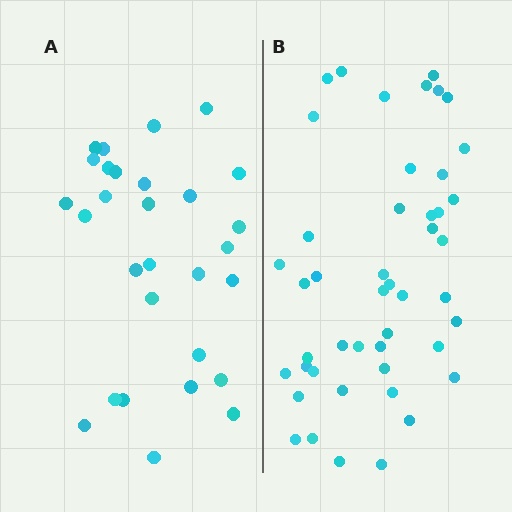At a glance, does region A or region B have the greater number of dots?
Region B (the right region) has more dots.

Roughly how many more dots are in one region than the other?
Region B has approximately 15 more dots than region A.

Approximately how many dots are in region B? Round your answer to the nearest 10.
About 50 dots. (The exact count is 46, which rounds to 50.)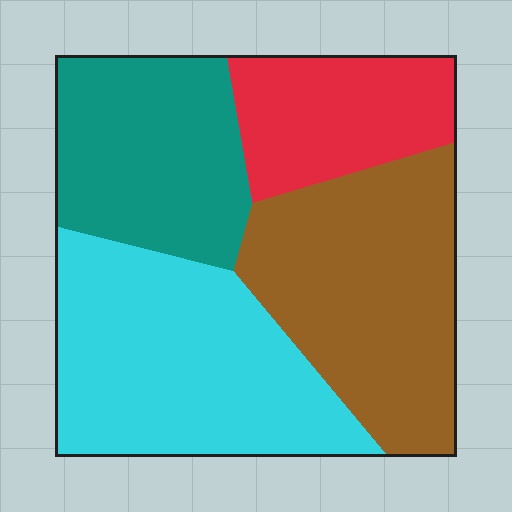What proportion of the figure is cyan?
Cyan takes up about one third (1/3) of the figure.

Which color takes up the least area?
Red, at roughly 15%.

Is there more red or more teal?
Teal.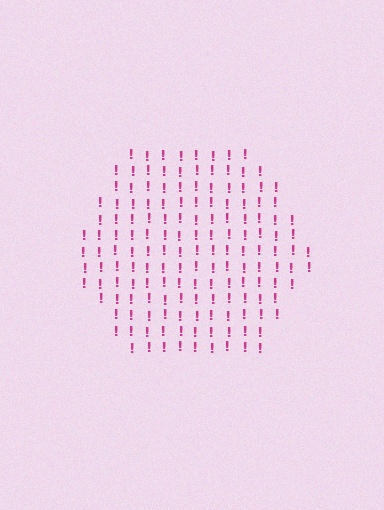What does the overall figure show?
The overall figure shows a hexagon.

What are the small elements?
The small elements are exclamation marks.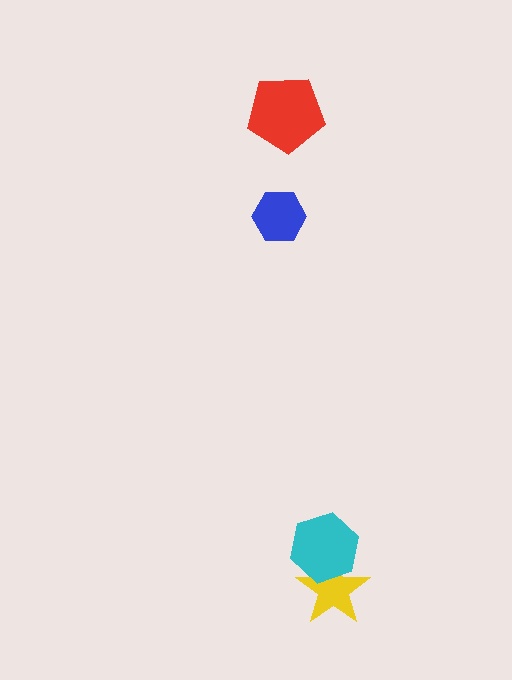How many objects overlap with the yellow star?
1 object overlaps with the yellow star.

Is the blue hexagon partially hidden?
No, no other shape covers it.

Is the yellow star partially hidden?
Yes, it is partially covered by another shape.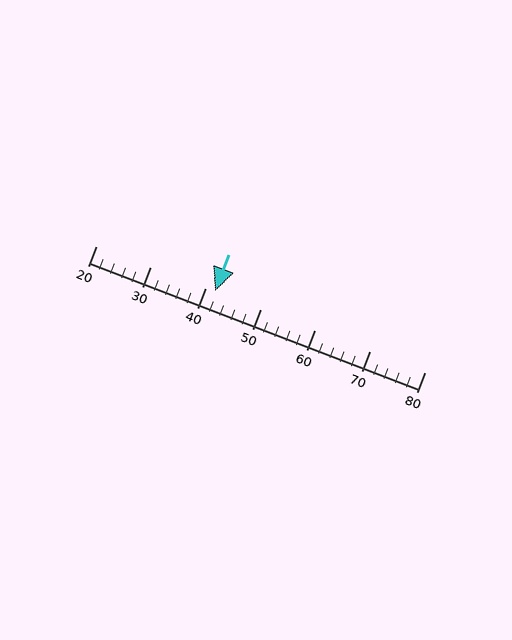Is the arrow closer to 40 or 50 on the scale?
The arrow is closer to 40.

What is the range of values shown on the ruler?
The ruler shows values from 20 to 80.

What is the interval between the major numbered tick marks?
The major tick marks are spaced 10 units apart.